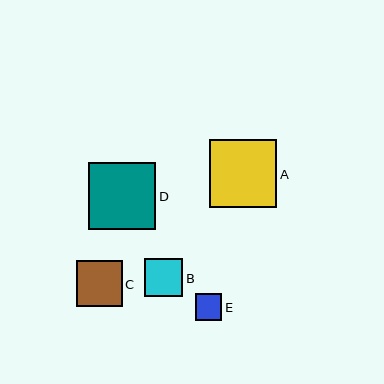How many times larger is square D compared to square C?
Square D is approximately 1.5 times the size of square C.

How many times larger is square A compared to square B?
Square A is approximately 1.8 times the size of square B.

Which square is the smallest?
Square E is the smallest with a size of approximately 26 pixels.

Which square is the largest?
Square A is the largest with a size of approximately 68 pixels.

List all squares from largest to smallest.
From largest to smallest: A, D, C, B, E.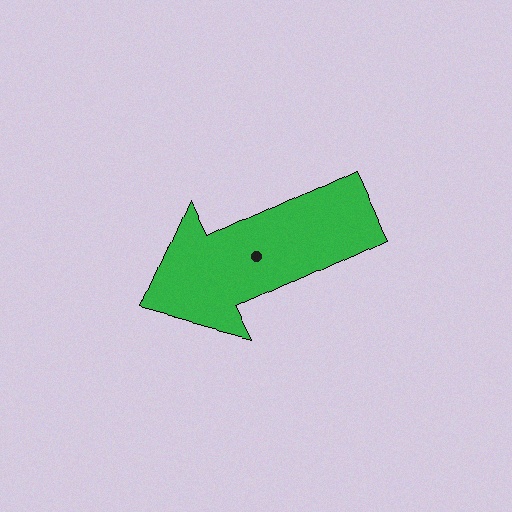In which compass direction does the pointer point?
Southwest.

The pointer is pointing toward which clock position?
Roughly 8 o'clock.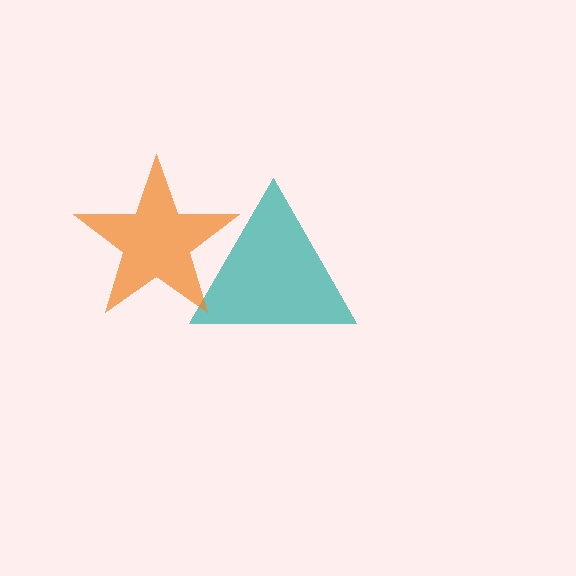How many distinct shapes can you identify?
There are 2 distinct shapes: a teal triangle, an orange star.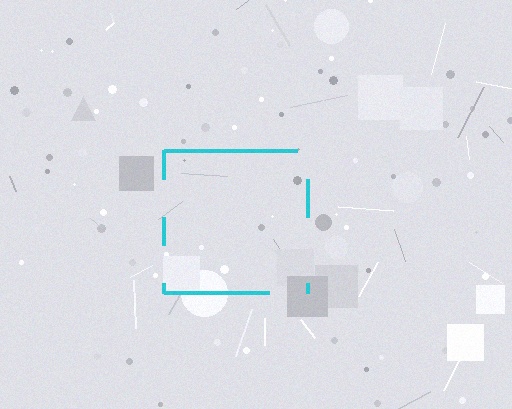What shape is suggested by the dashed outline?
The dashed outline suggests a square.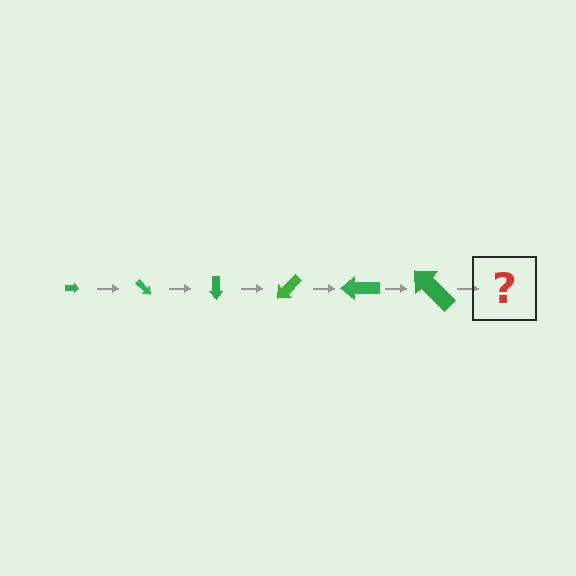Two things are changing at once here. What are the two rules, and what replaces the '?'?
The two rules are that the arrow grows larger each step and it rotates 45 degrees each step. The '?' should be an arrow, larger than the previous one and rotated 270 degrees from the start.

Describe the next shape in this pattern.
It should be an arrow, larger than the previous one and rotated 270 degrees from the start.